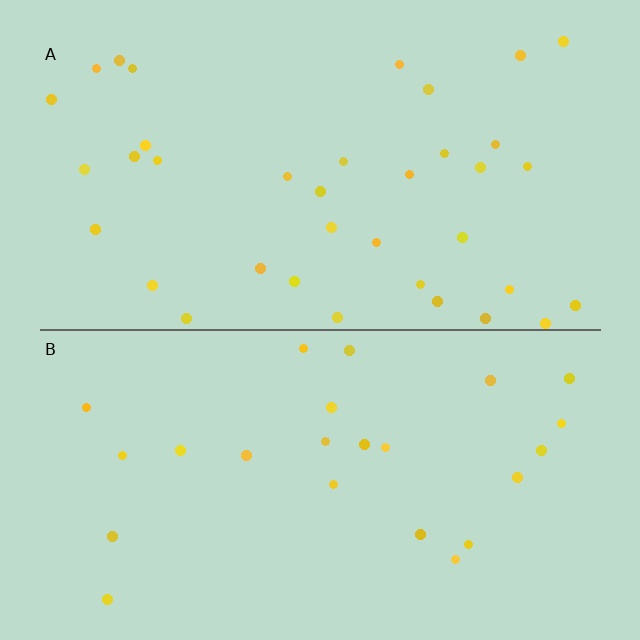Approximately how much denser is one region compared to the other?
Approximately 1.6× — region A over region B.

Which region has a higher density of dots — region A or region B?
A (the top).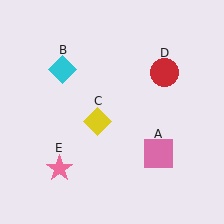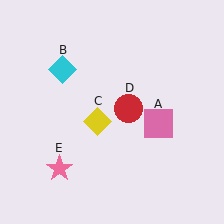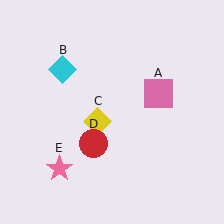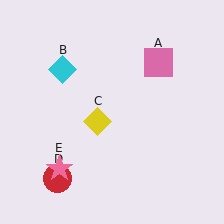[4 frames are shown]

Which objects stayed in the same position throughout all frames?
Cyan diamond (object B) and yellow diamond (object C) and pink star (object E) remained stationary.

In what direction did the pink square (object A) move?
The pink square (object A) moved up.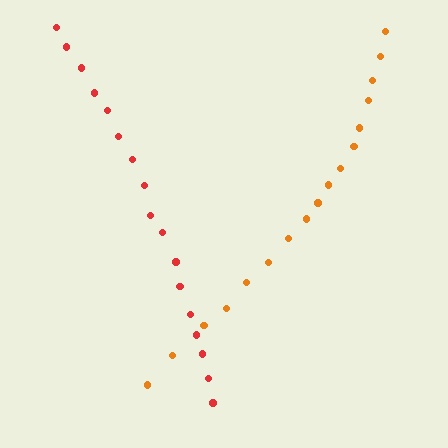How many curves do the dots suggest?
There are 2 distinct paths.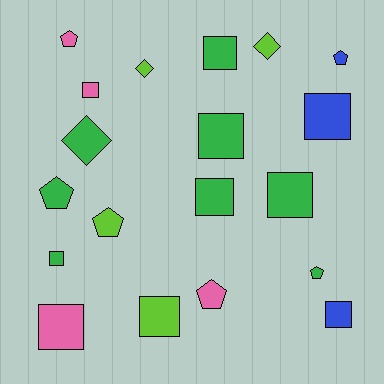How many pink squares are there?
There are 2 pink squares.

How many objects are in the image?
There are 19 objects.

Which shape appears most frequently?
Square, with 10 objects.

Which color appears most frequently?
Green, with 8 objects.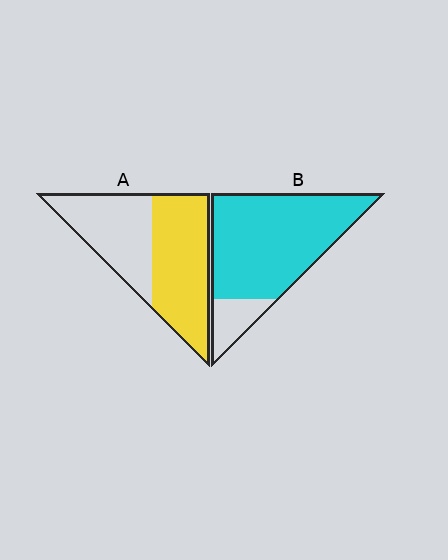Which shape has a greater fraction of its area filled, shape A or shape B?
Shape B.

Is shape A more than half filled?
Yes.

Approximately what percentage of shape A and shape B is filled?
A is approximately 55% and B is approximately 85%.